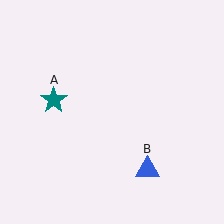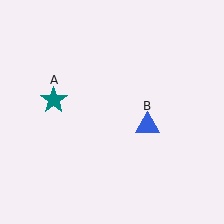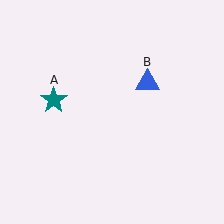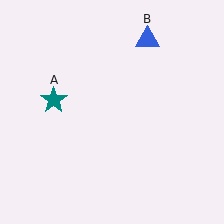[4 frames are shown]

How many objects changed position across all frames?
1 object changed position: blue triangle (object B).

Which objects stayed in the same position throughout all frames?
Teal star (object A) remained stationary.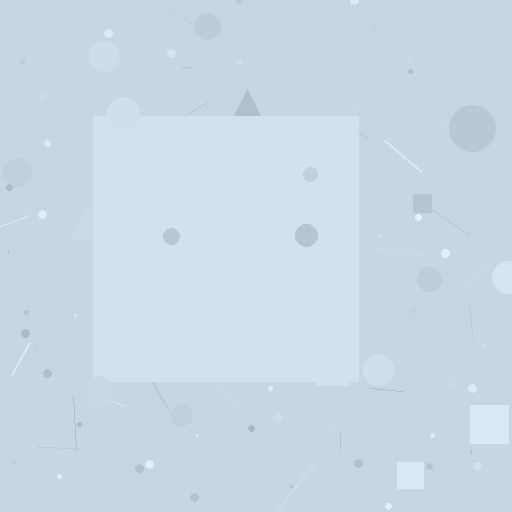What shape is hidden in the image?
A square is hidden in the image.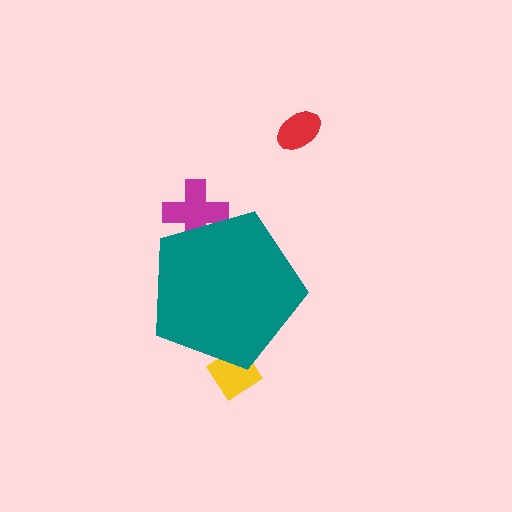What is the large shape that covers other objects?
A teal pentagon.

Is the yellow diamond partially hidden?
Yes, the yellow diamond is partially hidden behind the teal pentagon.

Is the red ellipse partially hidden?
No, the red ellipse is fully visible.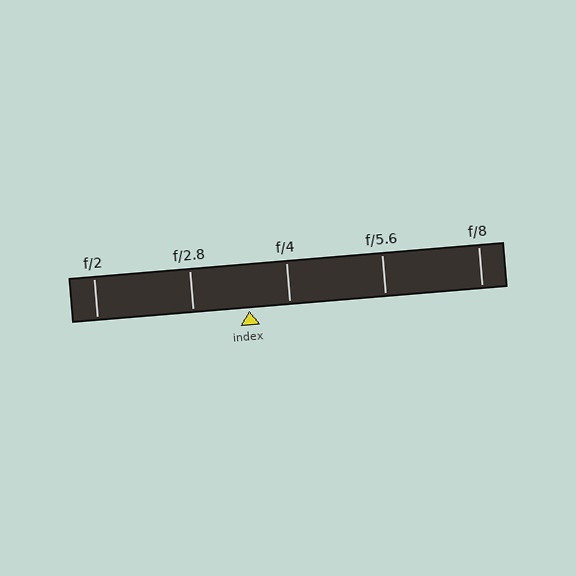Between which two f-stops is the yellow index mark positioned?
The index mark is between f/2.8 and f/4.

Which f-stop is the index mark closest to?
The index mark is closest to f/4.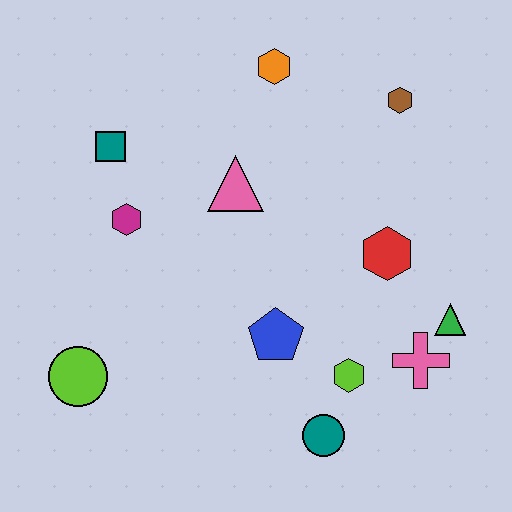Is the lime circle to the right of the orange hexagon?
No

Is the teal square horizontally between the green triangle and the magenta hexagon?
No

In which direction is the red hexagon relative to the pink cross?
The red hexagon is above the pink cross.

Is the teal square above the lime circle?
Yes